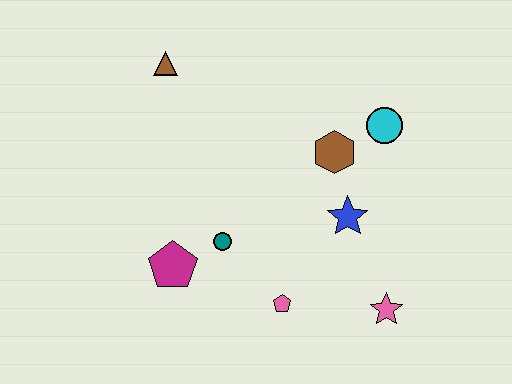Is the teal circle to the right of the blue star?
No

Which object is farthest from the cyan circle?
The magenta pentagon is farthest from the cyan circle.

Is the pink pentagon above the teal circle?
No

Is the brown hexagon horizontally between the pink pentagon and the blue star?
Yes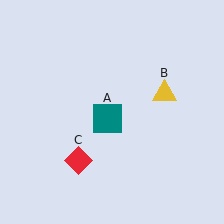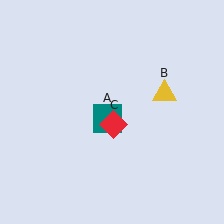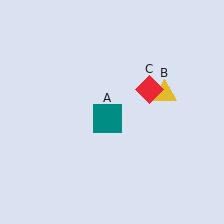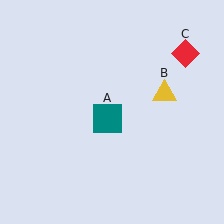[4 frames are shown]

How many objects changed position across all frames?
1 object changed position: red diamond (object C).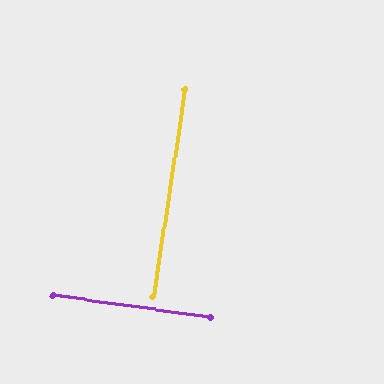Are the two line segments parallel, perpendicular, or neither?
Perpendicular — they meet at approximately 89°.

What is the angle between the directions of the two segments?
Approximately 89 degrees.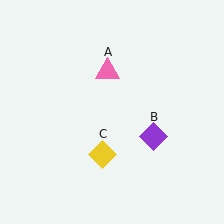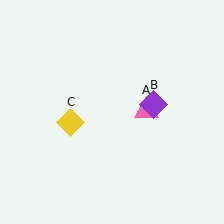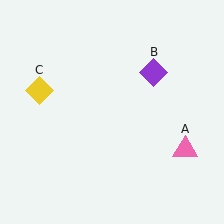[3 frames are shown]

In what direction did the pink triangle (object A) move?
The pink triangle (object A) moved down and to the right.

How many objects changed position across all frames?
3 objects changed position: pink triangle (object A), purple diamond (object B), yellow diamond (object C).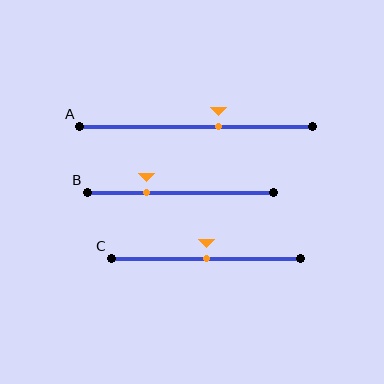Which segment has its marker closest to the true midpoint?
Segment C has its marker closest to the true midpoint.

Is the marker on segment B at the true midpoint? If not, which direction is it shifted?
No, the marker on segment B is shifted to the left by about 18% of the segment length.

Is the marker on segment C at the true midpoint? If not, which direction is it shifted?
Yes, the marker on segment C is at the true midpoint.